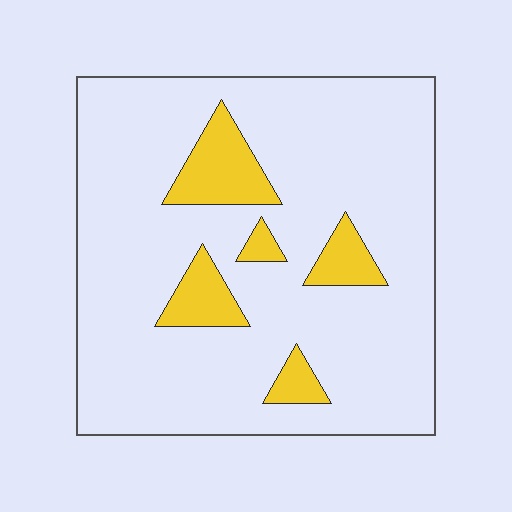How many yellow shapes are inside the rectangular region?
5.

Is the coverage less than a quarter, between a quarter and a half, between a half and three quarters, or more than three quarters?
Less than a quarter.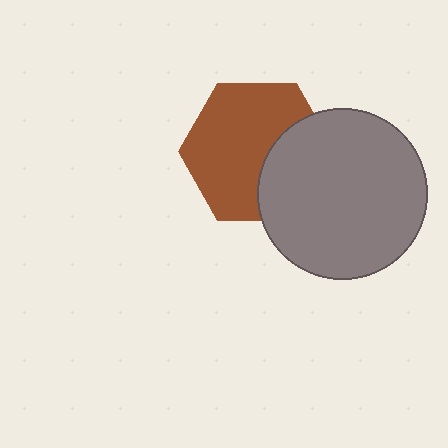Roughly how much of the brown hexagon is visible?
Most of it is visible (roughly 67%).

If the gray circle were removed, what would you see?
You would see the complete brown hexagon.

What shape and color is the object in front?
The object in front is a gray circle.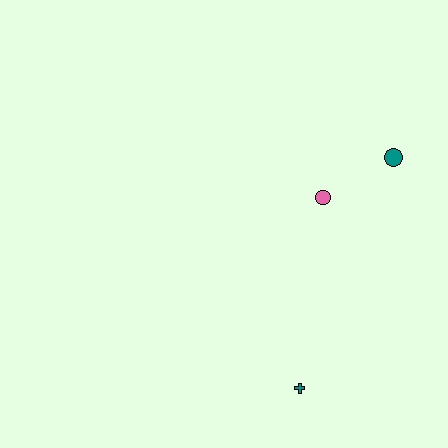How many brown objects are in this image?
There are no brown objects.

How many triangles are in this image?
There are no triangles.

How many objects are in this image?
There are 3 objects.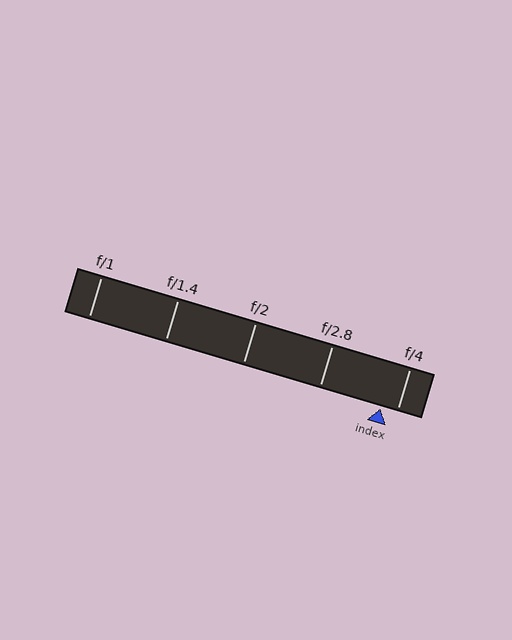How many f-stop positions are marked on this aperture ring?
There are 5 f-stop positions marked.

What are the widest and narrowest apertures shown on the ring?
The widest aperture shown is f/1 and the narrowest is f/4.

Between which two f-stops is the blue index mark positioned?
The index mark is between f/2.8 and f/4.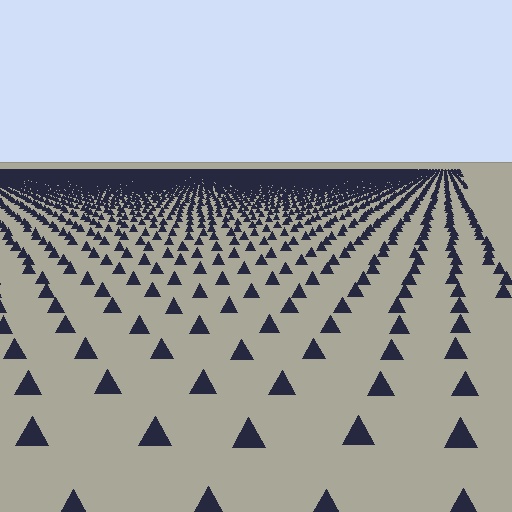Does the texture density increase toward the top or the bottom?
Density increases toward the top.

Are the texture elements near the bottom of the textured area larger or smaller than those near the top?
Larger. Near the bottom, elements are closer to the viewer and appear at a bigger on-screen size.